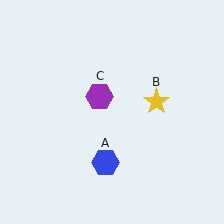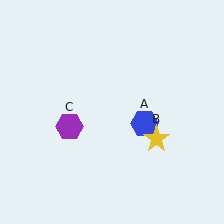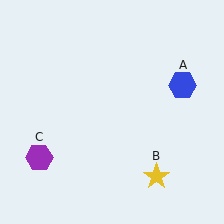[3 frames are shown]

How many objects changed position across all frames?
3 objects changed position: blue hexagon (object A), yellow star (object B), purple hexagon (object C).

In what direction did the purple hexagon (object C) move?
The purple hexagon (object C) moved down and to the left.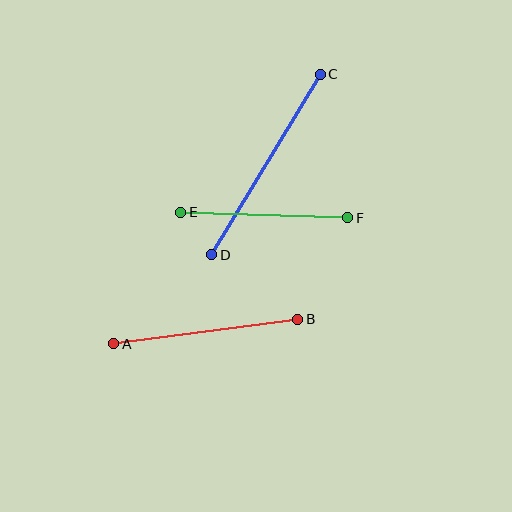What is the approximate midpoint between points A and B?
The midpoint is at approximately (206, 331) pixels.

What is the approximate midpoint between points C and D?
The midpoint is at approximately (266, 165) pixels.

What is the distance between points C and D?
The distance is approximately 211 pixels.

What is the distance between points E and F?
The distance is approximately 167 pixels.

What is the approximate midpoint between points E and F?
The midpoint is at approximately (264, 215) pixels.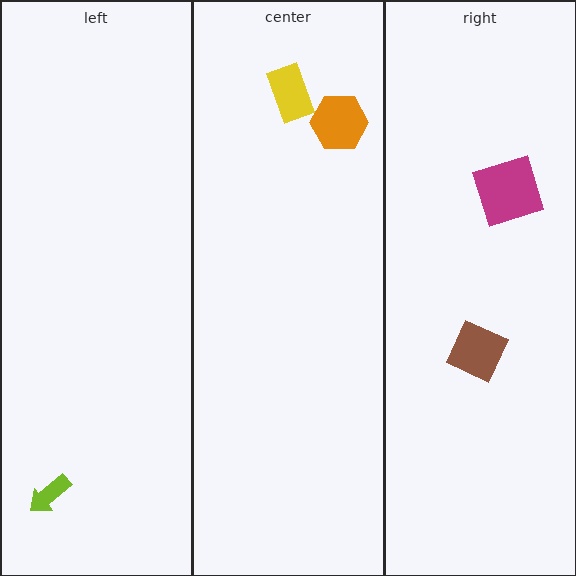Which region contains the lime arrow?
The left region.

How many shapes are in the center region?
2.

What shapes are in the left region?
The lime arrow.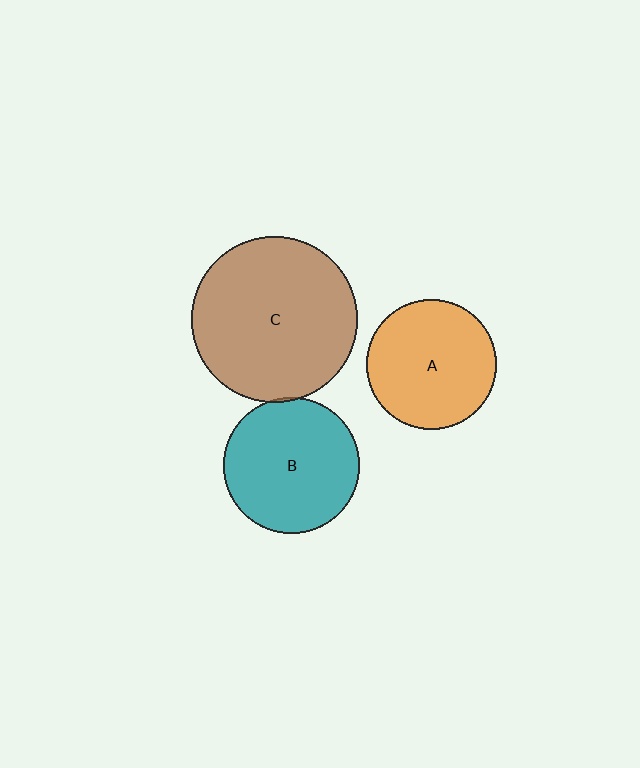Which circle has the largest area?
Circle C (brown).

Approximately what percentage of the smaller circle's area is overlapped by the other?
Approximately 5%.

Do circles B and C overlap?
Yes.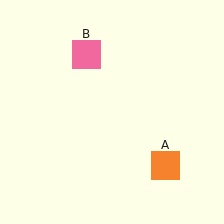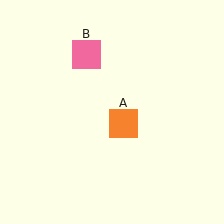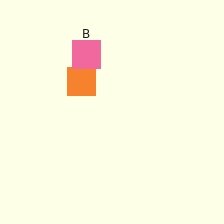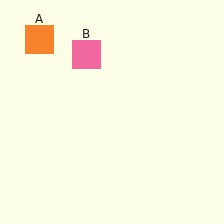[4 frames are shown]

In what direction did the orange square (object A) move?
The orange square (object A) moved up and to the left.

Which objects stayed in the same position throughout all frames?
Pink square (object B) remained stationary.